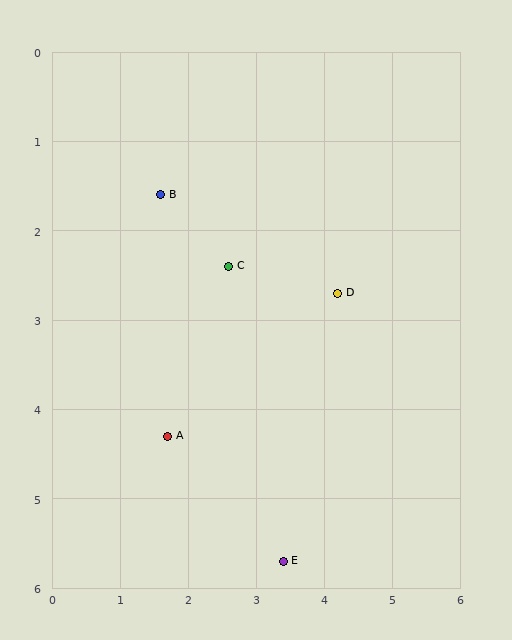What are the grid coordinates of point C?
Point C is at approximately (2.6, 2.4).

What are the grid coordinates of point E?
Point E is at approximately (3.4, 5.7).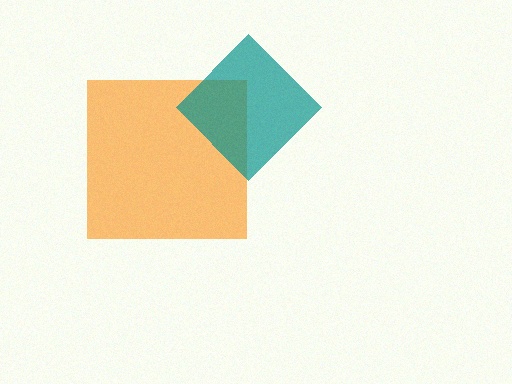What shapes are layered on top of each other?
The layered shapes are: an orange square, a teal diamond.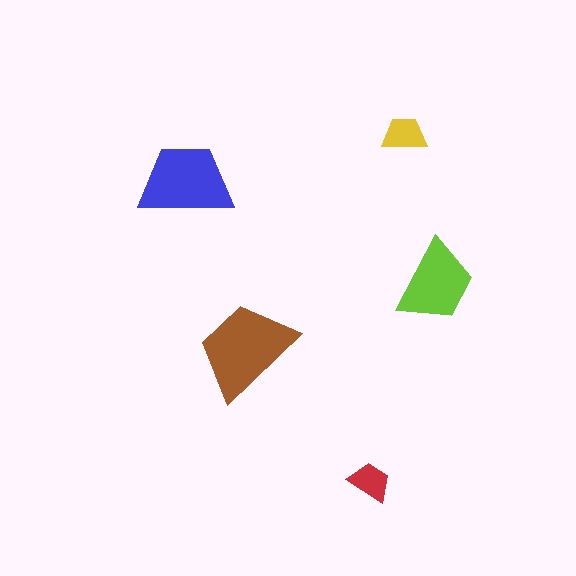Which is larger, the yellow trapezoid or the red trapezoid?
The yellow one.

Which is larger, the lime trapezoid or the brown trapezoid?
The brown one.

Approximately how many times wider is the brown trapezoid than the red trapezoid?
About 2.5 times wider.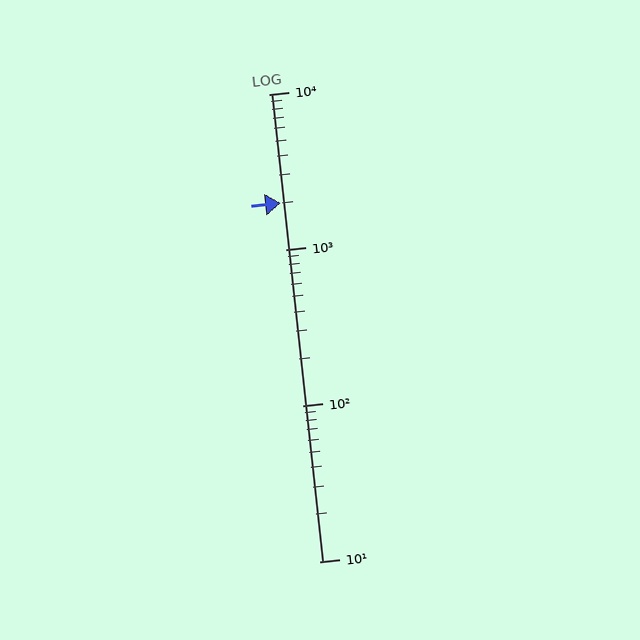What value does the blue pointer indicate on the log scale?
The pointer indicates approximately 2000.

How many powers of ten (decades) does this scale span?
The scale spans 3 decades, from 10 to 10000.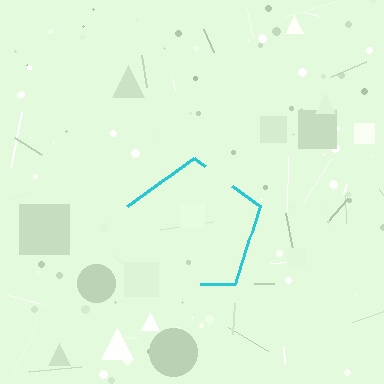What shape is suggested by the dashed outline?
The dashed outline suggests a pentagon.